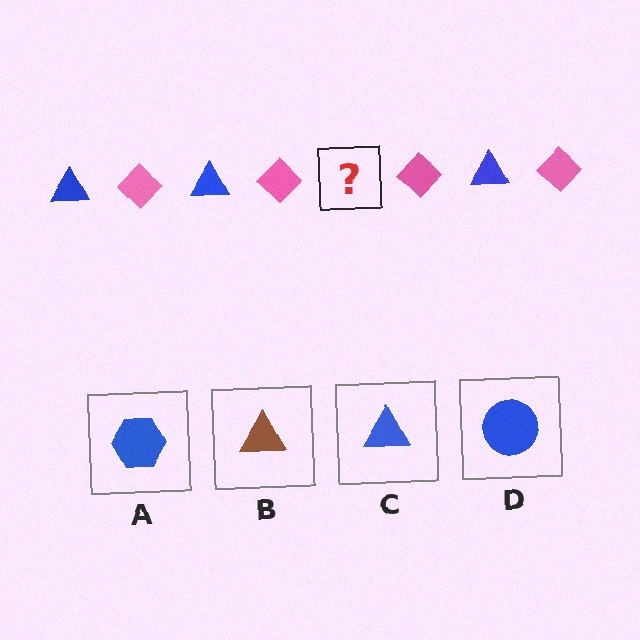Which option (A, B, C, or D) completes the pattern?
C.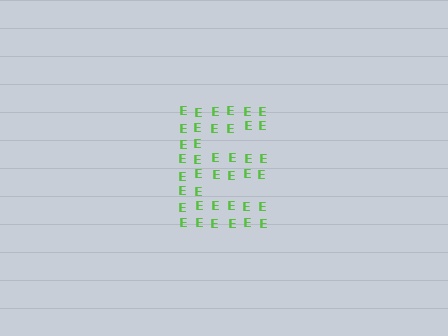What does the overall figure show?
The overall figure shows the letter E.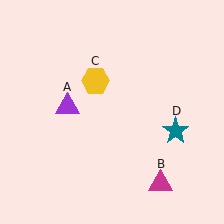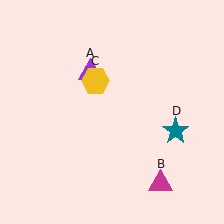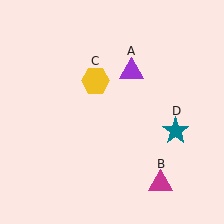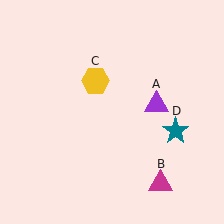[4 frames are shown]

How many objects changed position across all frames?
1 object changed position: purple triangle (object A).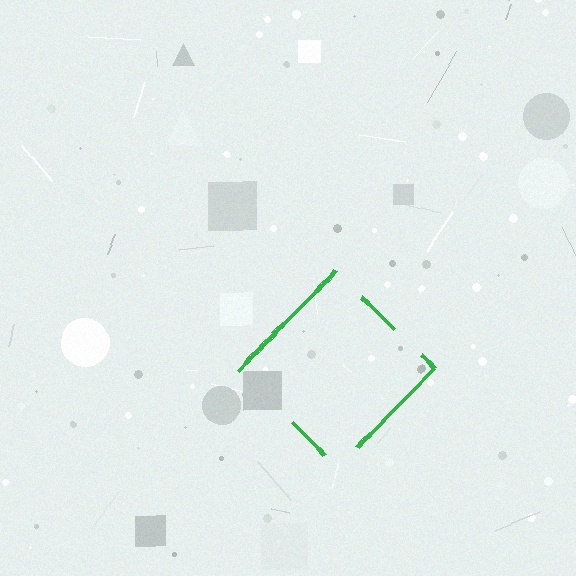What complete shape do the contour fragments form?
The contour fragments form a diamond.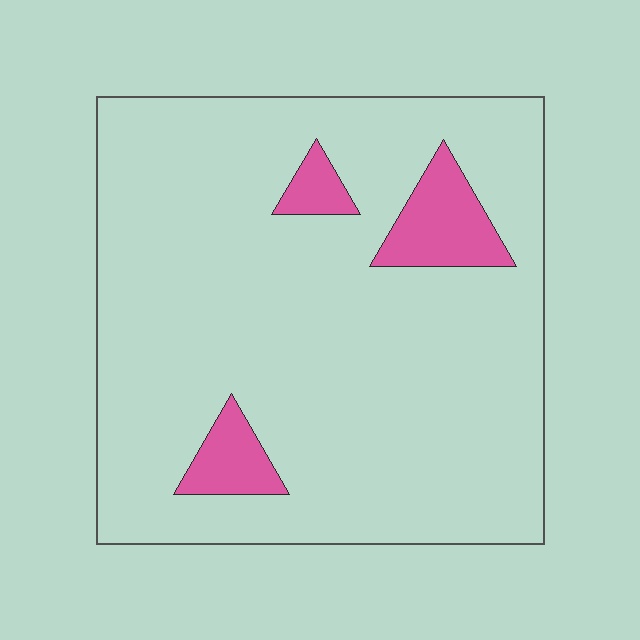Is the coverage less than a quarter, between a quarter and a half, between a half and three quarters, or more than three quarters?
Less than a quarter.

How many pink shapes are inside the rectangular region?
3.